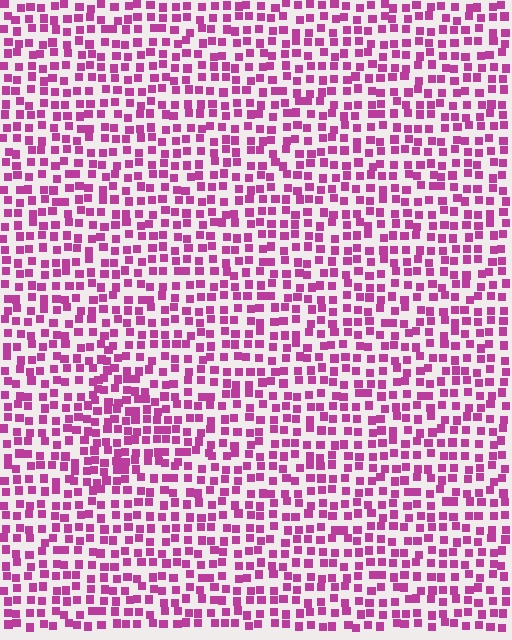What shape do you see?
I see a triangle.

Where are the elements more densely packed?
The elements are more densely packed inside the triangle boundary.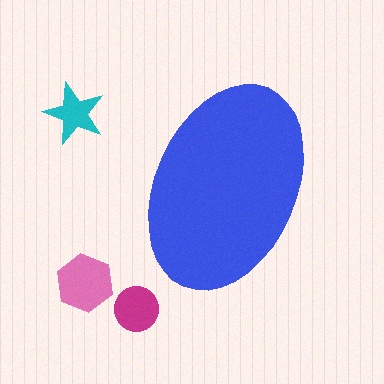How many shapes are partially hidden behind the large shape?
0 shapes are partially hidden.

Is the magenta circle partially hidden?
No, the magenta circle is fully visible.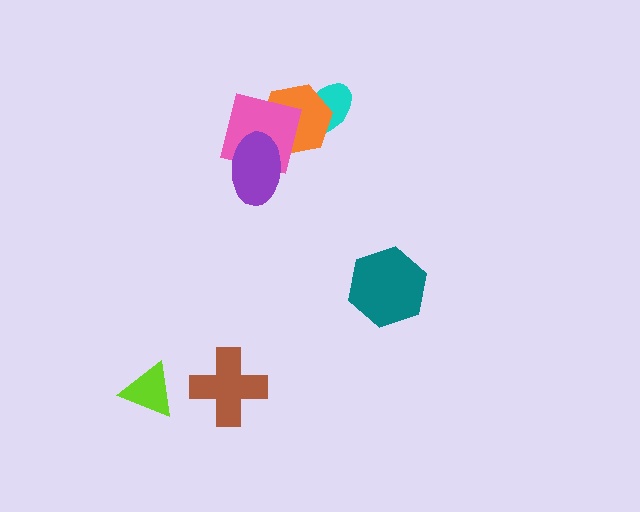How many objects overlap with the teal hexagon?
0 objects overlap with the teal hexagon.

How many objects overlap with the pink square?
2 objects overlap with the pink square.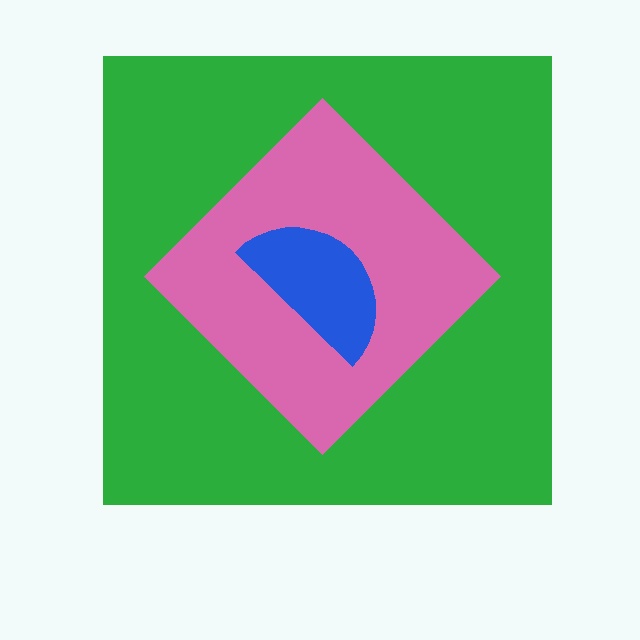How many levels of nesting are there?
3.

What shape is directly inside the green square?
The pink diamond.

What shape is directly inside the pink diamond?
The blue semicircle.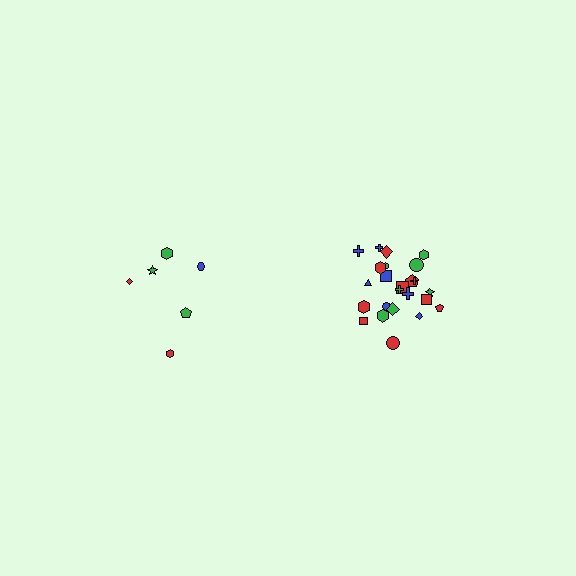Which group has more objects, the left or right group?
The right group.